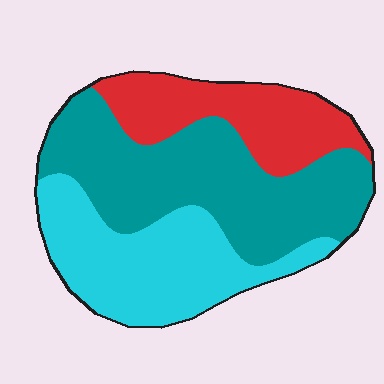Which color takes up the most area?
Teal, at roughly 45%.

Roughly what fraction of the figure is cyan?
Cyan covers 33% of the figure.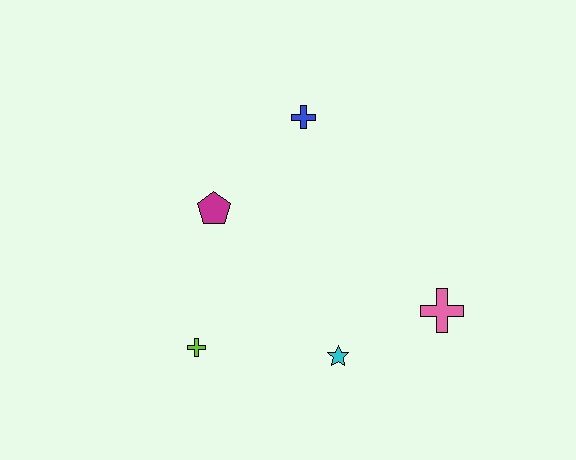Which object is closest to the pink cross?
The cyan star is closest to the pink cross.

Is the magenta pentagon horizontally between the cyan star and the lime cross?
Yes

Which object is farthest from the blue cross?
The lime cross is farthest from the blue cross.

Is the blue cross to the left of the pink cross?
Yes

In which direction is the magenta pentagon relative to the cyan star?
The magenta pentagon is above the cyan star.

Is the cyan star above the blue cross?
No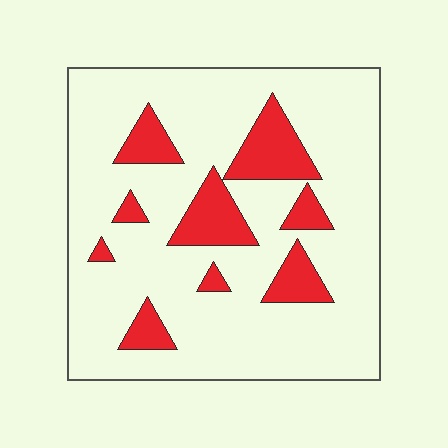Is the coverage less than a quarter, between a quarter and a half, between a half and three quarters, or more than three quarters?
Less than a quarter.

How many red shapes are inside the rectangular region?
9.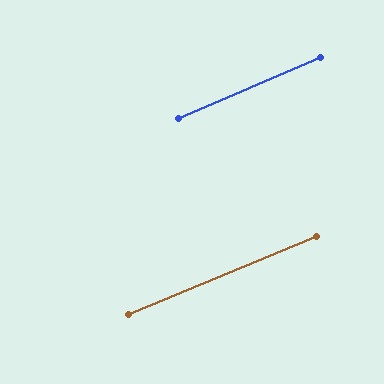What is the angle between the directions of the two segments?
Approximately 1 degree.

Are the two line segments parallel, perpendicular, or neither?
Parallel — their directions differ by only 0.6°.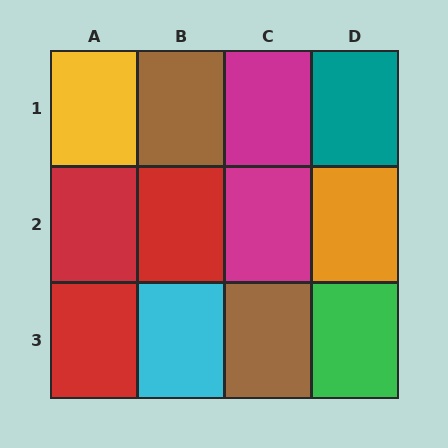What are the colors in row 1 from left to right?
Yellow, brown, magenta, teal.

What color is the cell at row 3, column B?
Cyan.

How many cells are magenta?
2 cells are magenta.